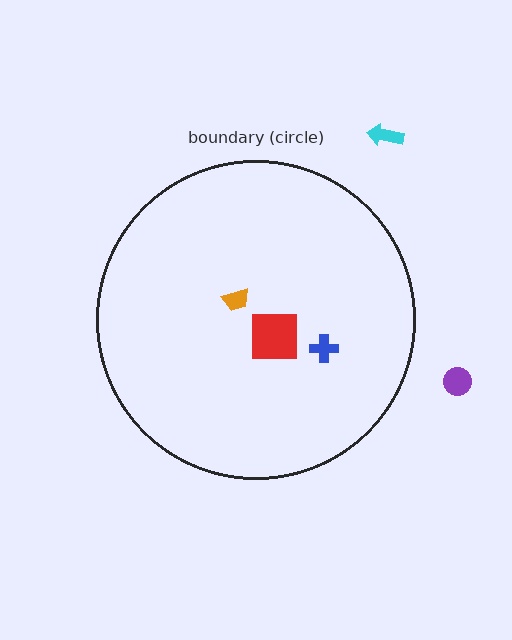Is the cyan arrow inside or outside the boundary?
Outside.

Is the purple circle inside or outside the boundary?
Outside.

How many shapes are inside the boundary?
3 inside, 2 outside.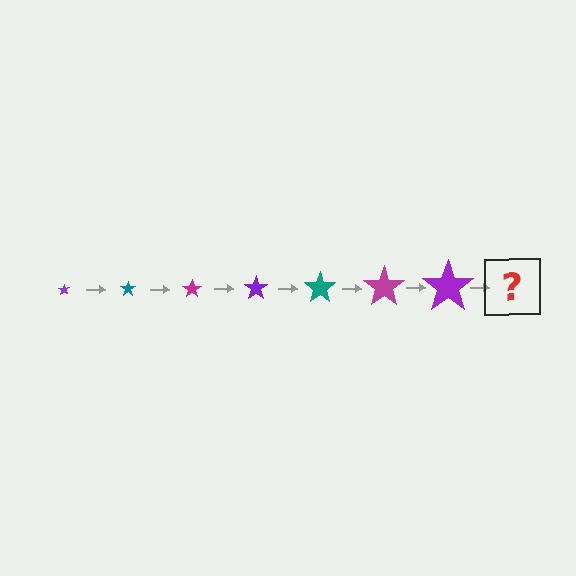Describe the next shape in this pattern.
It should be a teal star, larger than the previous one.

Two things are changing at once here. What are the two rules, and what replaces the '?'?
The two rules are that the star grows larger each step and the color cycles through purple, teal, and magenta. The '?' should be a teal star, larger than the previous one.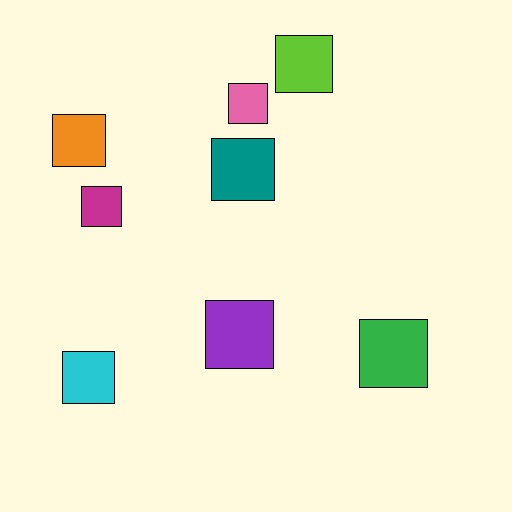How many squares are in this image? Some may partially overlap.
There are 8 squares.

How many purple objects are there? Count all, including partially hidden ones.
There is 1 purple object.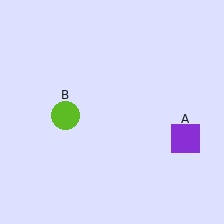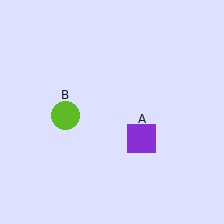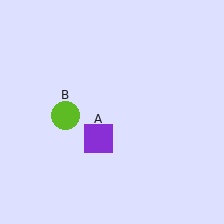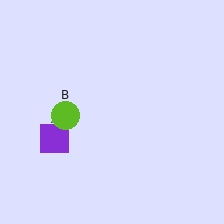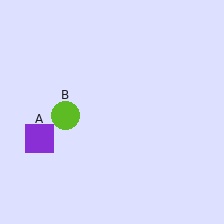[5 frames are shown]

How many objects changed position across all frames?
1 object changed position: purple square (object A).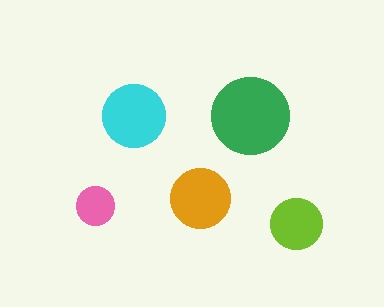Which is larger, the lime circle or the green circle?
The green one.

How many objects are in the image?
There are 5 objects in the image.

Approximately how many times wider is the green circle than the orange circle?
About 1.5 times wider.